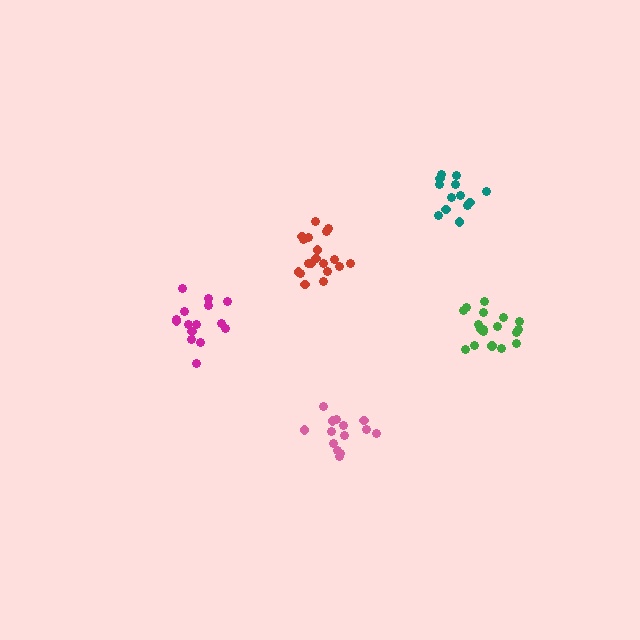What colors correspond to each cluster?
The clusters are colored: pink, magenta, teal, green, red.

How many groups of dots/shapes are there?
There are 5 groups.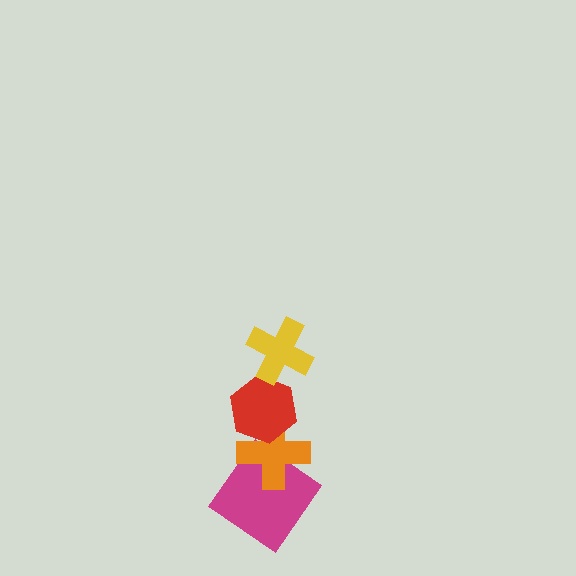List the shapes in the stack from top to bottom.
From top to bottom: the yellow cross, the red hexagon, the orange cross, the magenta diamond.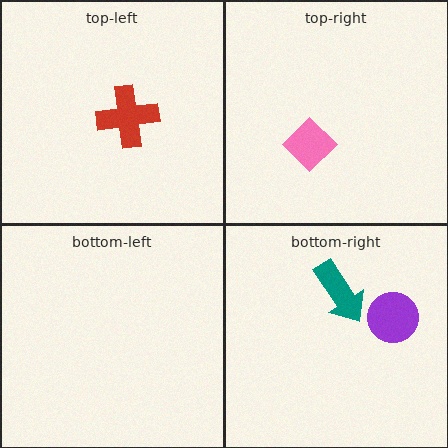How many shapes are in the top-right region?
1.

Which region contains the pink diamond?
The top-right region.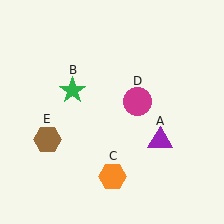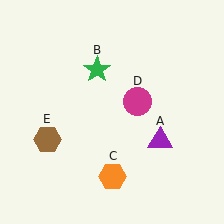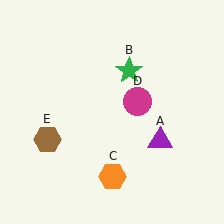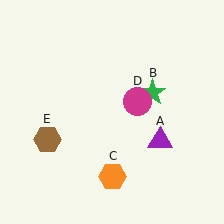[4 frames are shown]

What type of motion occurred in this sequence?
The green star (object B) rotated clockwise around the center of the scene.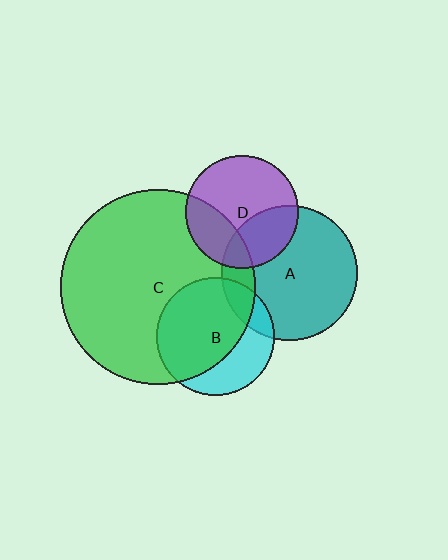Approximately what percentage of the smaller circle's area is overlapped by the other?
Approximately 15%.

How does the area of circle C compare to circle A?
Approximately 2.1 times.